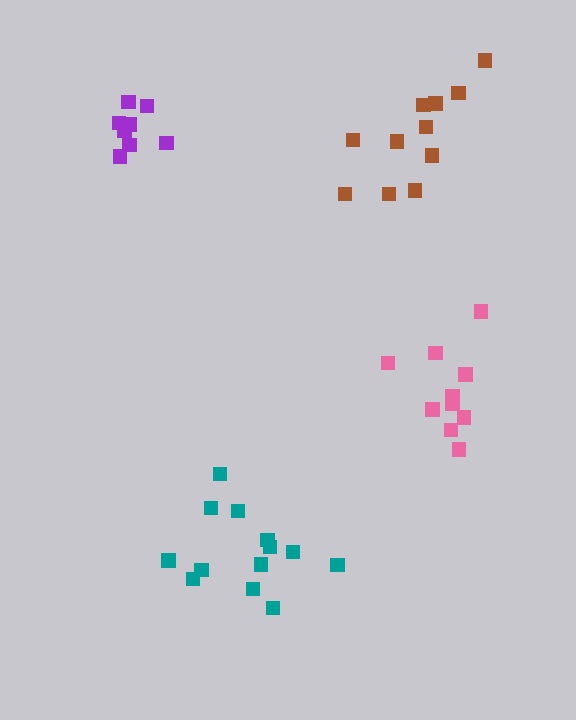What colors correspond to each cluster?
The clusters are colored: pink, teal, brown, purple.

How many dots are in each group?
Group 1: 10 dots, Group 2: 13 dots, Group 3: 11 dots, Group 4: 8 dots (42 total).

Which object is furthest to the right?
The pink cluster is rightmost.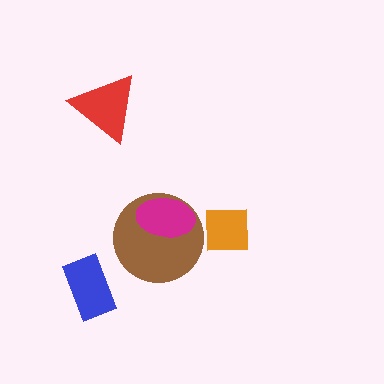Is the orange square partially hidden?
No, no other shape covers it.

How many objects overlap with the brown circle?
1 object overlaps with the brown circle.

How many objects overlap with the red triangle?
0 objects overlap with the red triangle.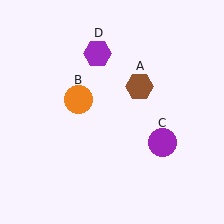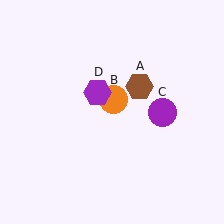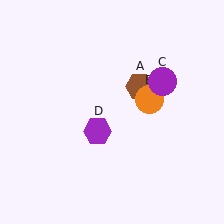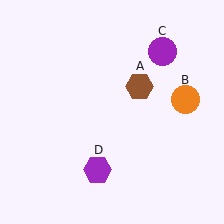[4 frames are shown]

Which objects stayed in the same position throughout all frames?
Brown hexagon (object A) remained stationary.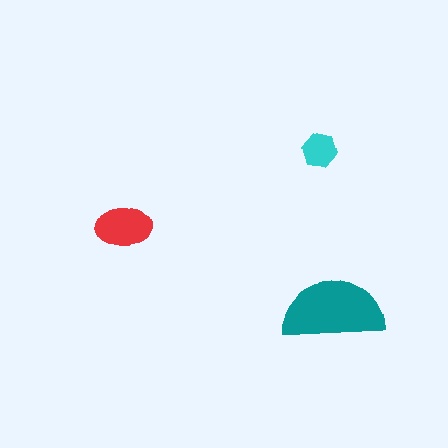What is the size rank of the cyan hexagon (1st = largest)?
3rd.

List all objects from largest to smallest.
The teal semicircle, the red ellipse, the cyan hexagon.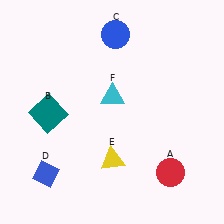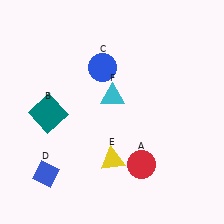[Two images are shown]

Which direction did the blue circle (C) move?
The blue circle (C) moved down.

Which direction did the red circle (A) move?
The red circle (A) moved left.